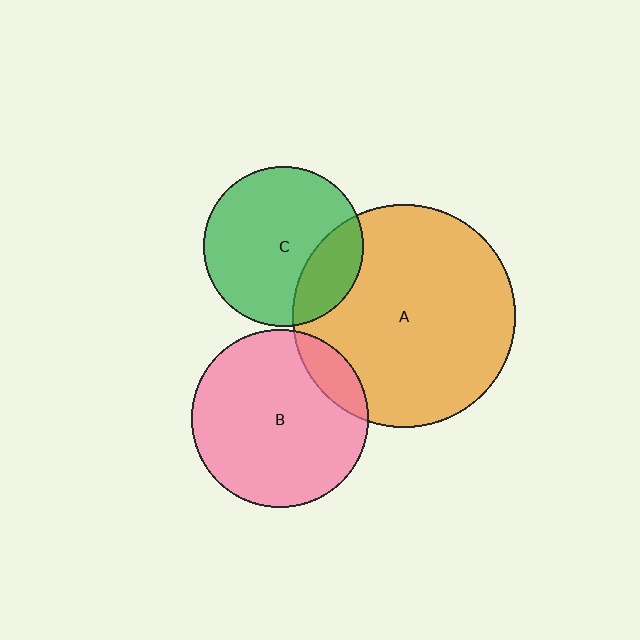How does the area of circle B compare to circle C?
Approximately 1.2 times.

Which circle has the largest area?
Circle A (orange).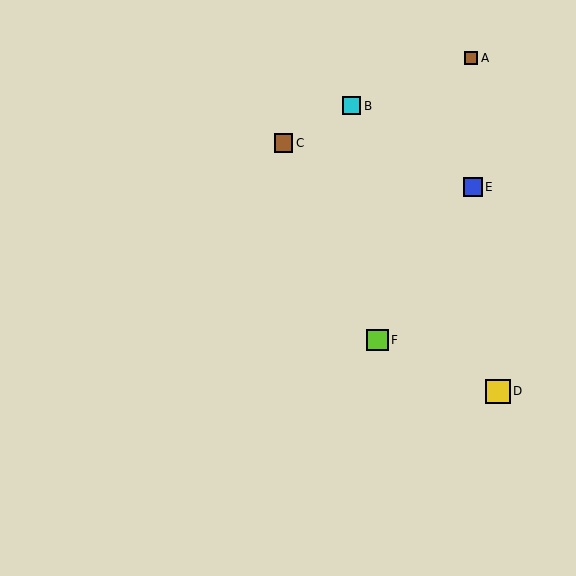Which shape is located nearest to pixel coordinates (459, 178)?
The blue square (labeled E) at (473, 187) is nearest to that location.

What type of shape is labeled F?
Shape F is a lime square.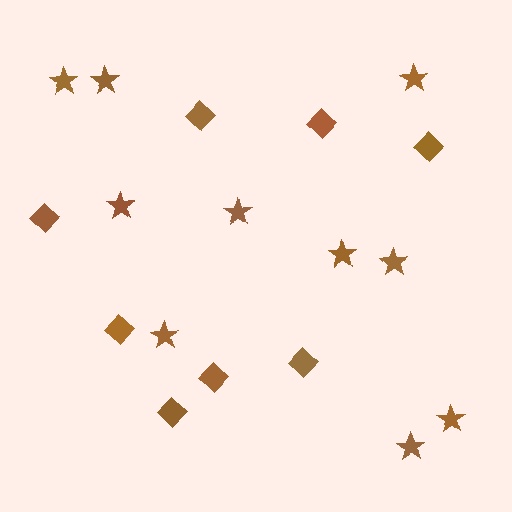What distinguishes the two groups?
There are 2 groups: one group of diamonds (8) and one group of stars (10).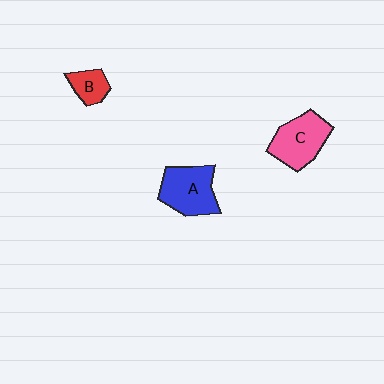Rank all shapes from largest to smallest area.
From largest to smallest: A (blue), C (pink), B (red).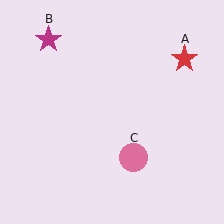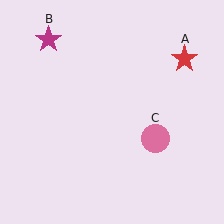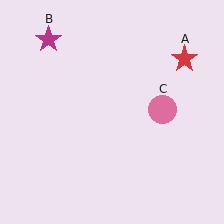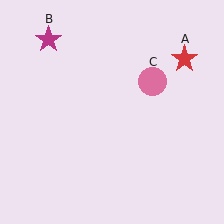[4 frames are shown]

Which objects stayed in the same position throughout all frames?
Red star (object A) and magenta star (object B) remained stationary.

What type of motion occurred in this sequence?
The pink circle (object C) rotated counterclockwise around the center of the scene.